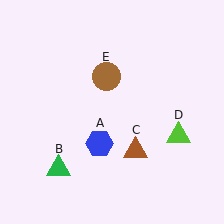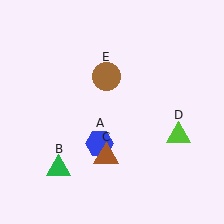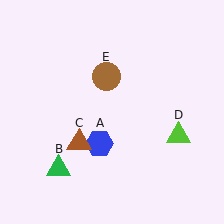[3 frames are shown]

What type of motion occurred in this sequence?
The brown triangle (object C) rotated clockwise around the center of the scene.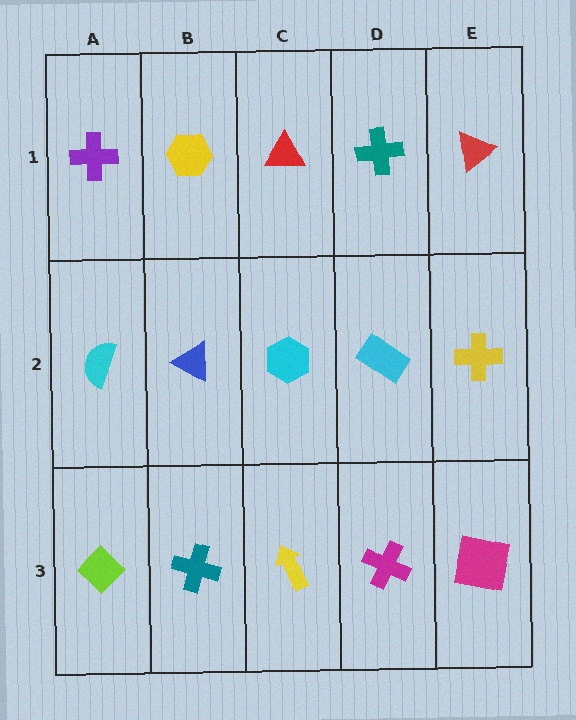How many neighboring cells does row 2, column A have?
3.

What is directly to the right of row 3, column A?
A teal cross.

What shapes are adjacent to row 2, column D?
A teal cross (row 1, column D), a magenta cross (row 3, column D), a cyan hexagon (row 2, column C), a yellow cross (row 2, column E).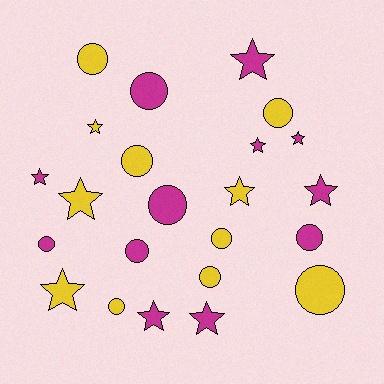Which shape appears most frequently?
Circle, with 12 objects.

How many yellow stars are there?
There are 4 yellow stars.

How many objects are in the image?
There are 23 objects.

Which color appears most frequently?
Magenta, with 12 objects.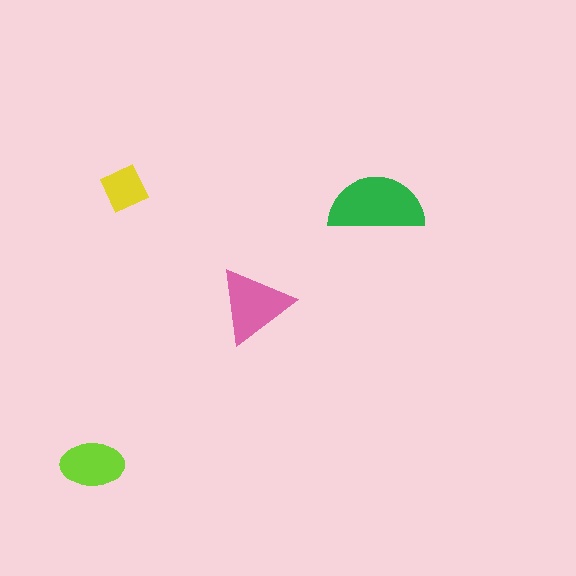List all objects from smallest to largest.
The yellow diamond, the lime ellipse, the pink triangle, the green semicircle.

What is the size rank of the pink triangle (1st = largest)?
2nd.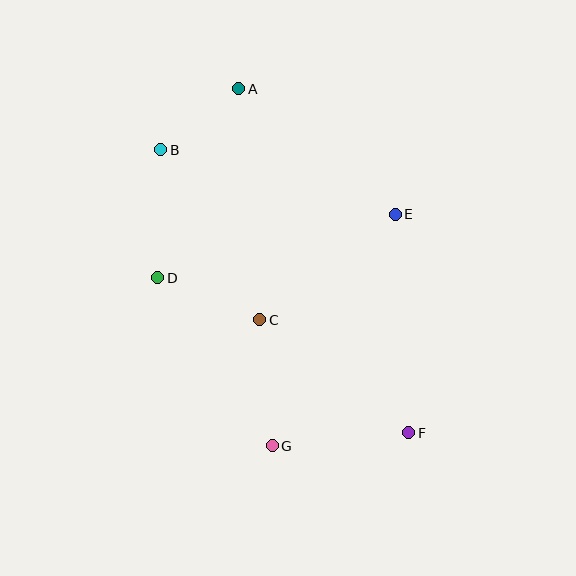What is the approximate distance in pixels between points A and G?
The distance between A and G is approximately 359 pixels.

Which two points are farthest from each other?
Points A and F are farthest from each other.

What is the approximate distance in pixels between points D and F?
The distance between D and F is approximately 295 pixels.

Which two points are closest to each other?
Points A and B are closest to each other.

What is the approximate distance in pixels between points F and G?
The distance between F and G is approximately 137 pixels.